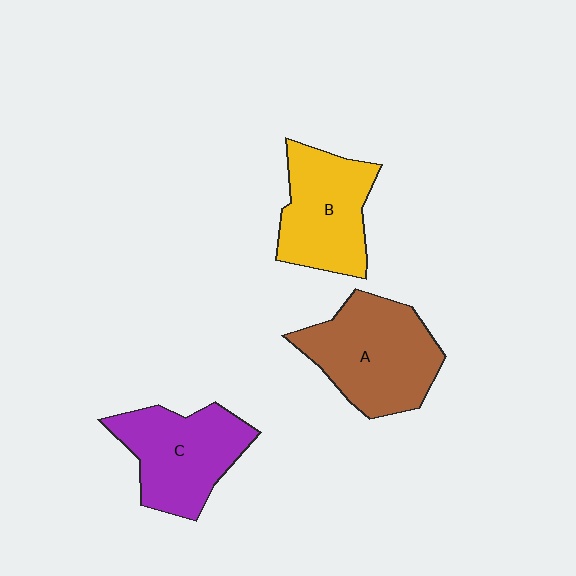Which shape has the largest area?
Shape A (brown).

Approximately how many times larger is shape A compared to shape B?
Approximately 1.2 times.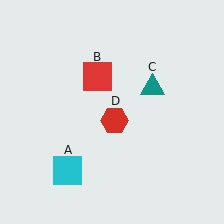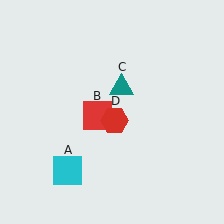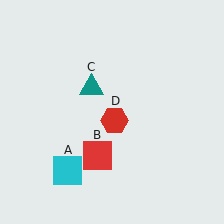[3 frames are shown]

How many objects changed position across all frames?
2 objects changed position: red square (object B), teal triangle (object C).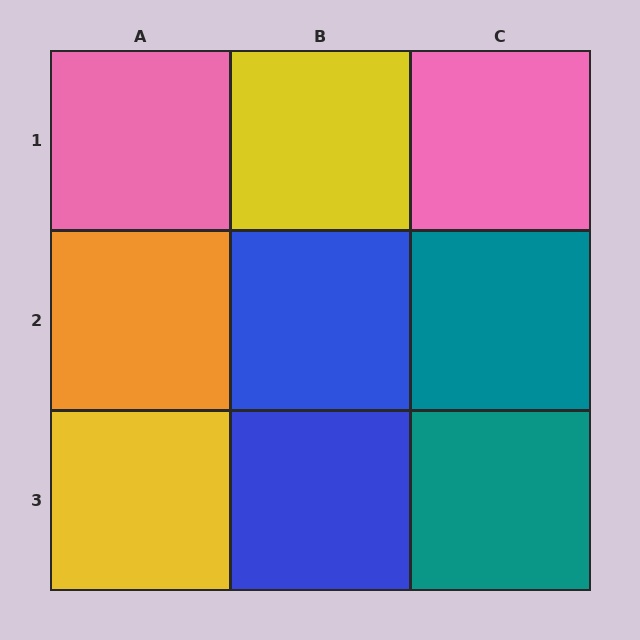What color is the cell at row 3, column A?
Yellow.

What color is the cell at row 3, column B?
Blue.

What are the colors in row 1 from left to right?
Pink, yellow, pink.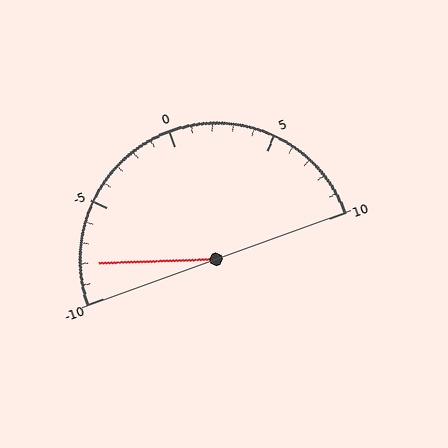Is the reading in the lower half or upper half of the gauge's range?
The reading is in the lower half of the range (-10 to 10).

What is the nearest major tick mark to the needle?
The nearest major tick mark is -10.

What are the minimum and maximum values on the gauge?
The gauge ranges from -10 to 10.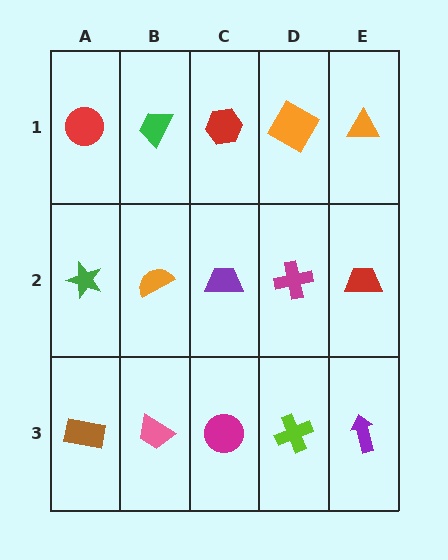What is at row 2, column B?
An orange semicircle.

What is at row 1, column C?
A red hexagon.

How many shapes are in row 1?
5 shapes.